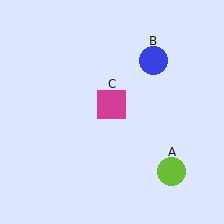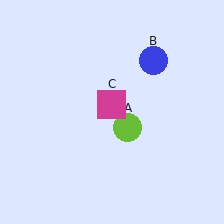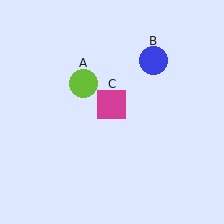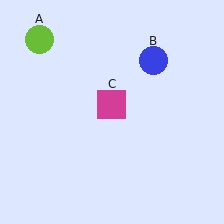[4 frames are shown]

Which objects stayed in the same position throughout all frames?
Blue circle (object B) and magenta square (object C) remained stationary.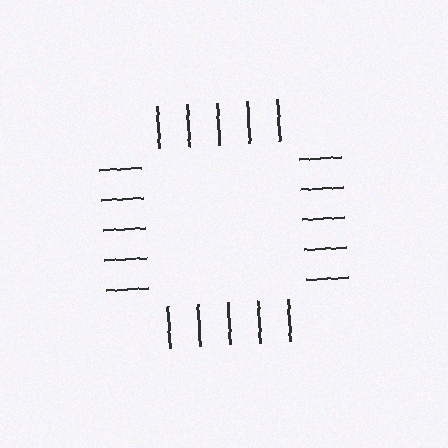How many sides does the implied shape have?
4 sides — the line-ends trace a square.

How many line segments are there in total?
20 — 5 along each of the 4 edges.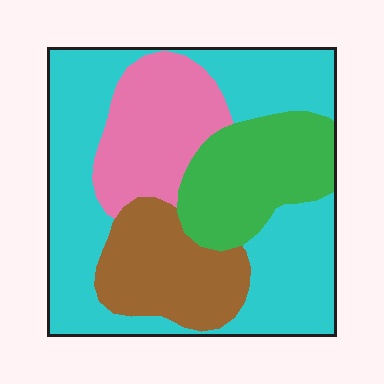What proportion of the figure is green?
Green covers 19% of the figure.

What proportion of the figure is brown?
Brown covers around 15% of the figure.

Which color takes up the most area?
Cyan, at roughly 45%.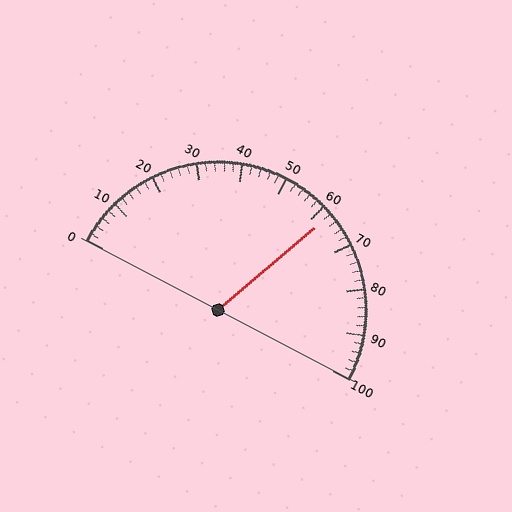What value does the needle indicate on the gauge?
The needle indicates approximately 62.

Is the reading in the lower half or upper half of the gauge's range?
The reading is in the upper half of the range (0 to 100).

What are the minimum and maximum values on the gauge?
The gauge ranges from 0 to 100.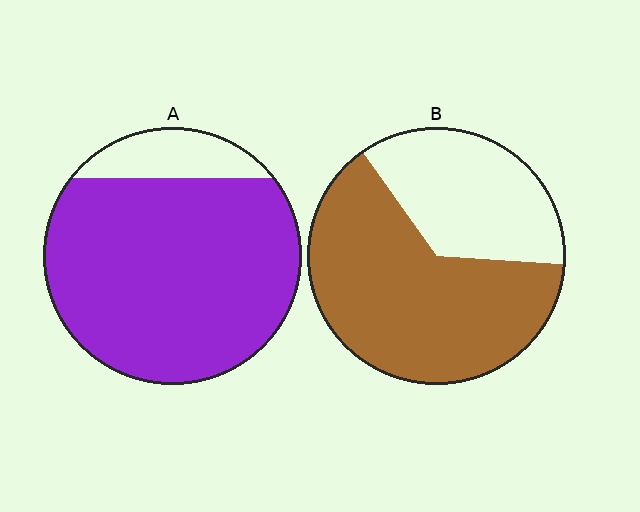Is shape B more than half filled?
Yes.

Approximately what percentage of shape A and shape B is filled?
A is approximately 85% and B is approximately 65%.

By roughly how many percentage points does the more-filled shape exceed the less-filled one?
By roughly 20 percentage points (A over B).